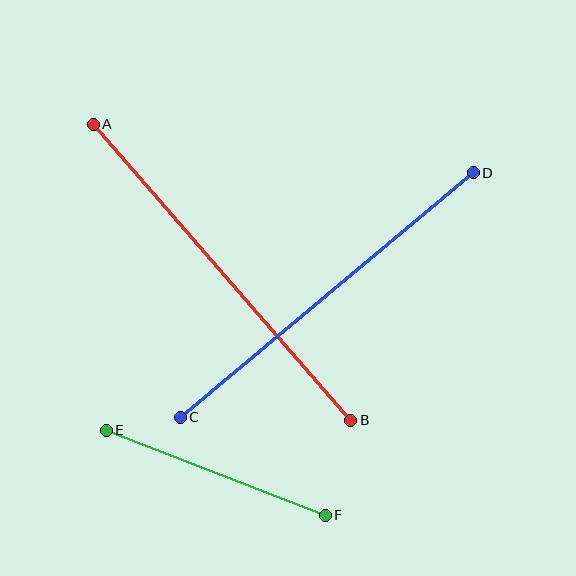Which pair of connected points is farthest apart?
Points A and B are farthest apart.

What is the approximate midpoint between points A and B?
The midpoint is at approximately (222, 272) pixels.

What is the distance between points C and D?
The distance is approximately 382 pixels.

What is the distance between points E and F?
The distance is approximately 235 pixels.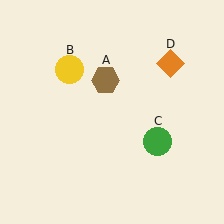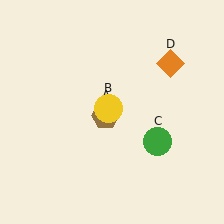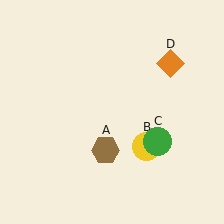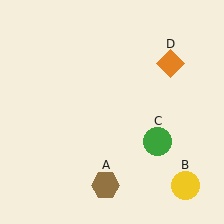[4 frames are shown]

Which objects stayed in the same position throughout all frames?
Green circle (object C) and orange diamond (object D) remained stationary.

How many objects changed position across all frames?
2 objects changed position: brown hexagon (object A), yellow circle (object B).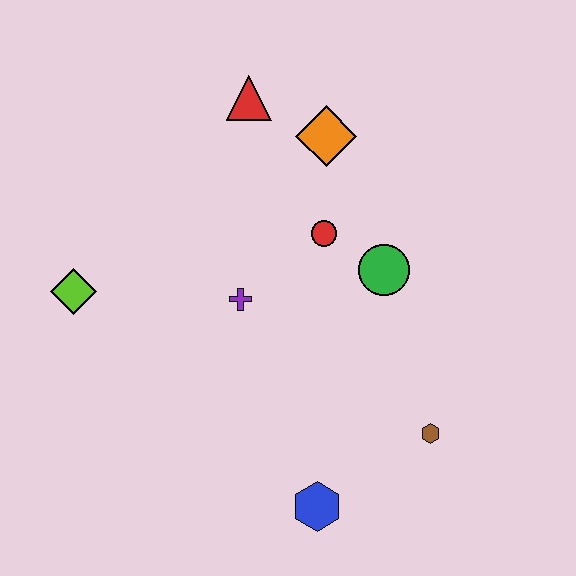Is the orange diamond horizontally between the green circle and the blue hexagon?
Yes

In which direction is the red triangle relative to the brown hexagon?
The red triangle is above the brown hexagon.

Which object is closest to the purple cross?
The red circle is closest to the purple cross.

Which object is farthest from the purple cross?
The brown hexagon is farthest from the purple cross.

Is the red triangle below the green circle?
No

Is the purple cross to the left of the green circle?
Yes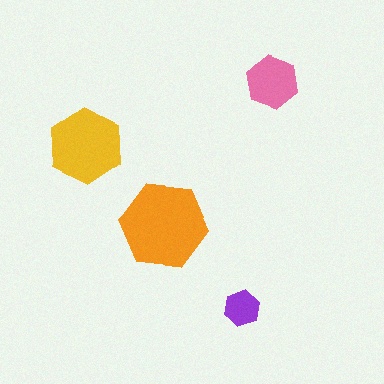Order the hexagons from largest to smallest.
the orange one, the yellow one, the pink one, the purple one.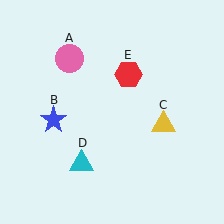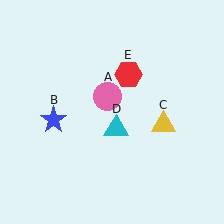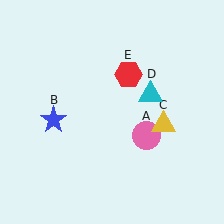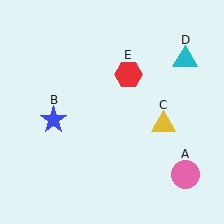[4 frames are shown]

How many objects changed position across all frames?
2 objects changed position: pink circle (object A), cyan triangle (object D).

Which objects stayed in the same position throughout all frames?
Blue star (object B) and yellow triangle (object C) and red hexagon (object E) remained stationary.